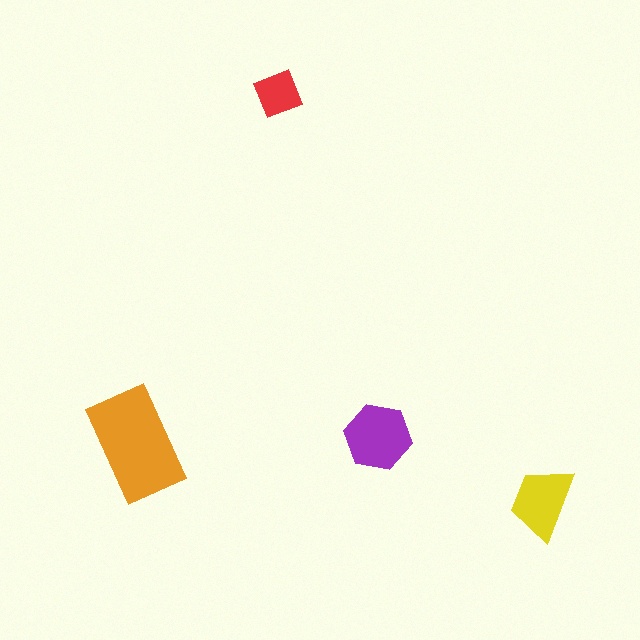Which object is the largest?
The orange rectangle.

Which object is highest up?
The red square is topmost.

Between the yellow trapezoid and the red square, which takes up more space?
The yellow trapezoid.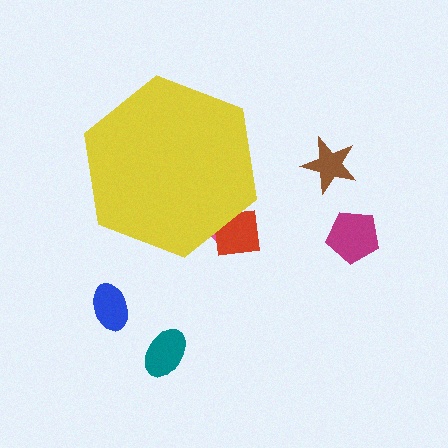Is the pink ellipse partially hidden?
Yes, the pink ellipse is partially hidden behind the yellow hexagon.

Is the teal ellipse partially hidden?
No, the teal ellipse is fully visible.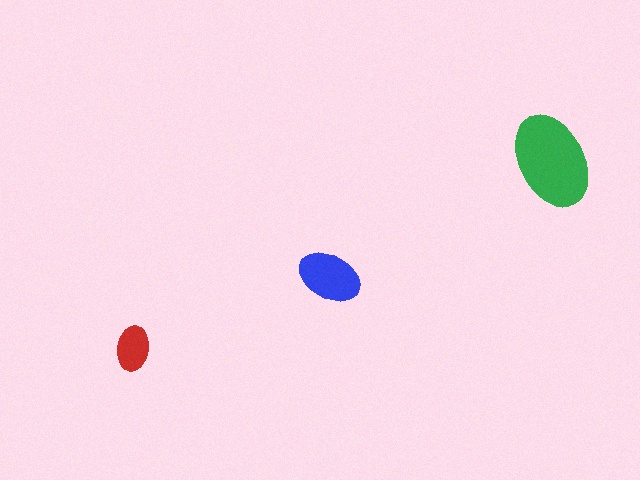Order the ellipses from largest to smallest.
the green one, the blue one, the red one.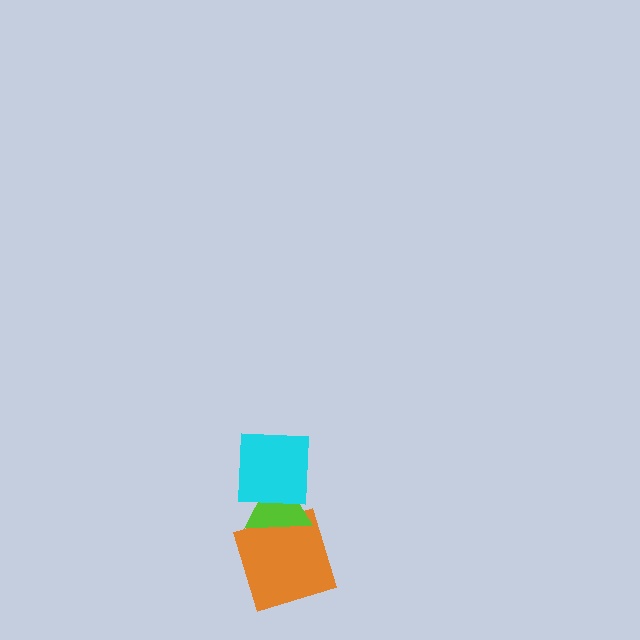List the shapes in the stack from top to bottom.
From top to bottom: the cyan square, the lime triangle, the orange square.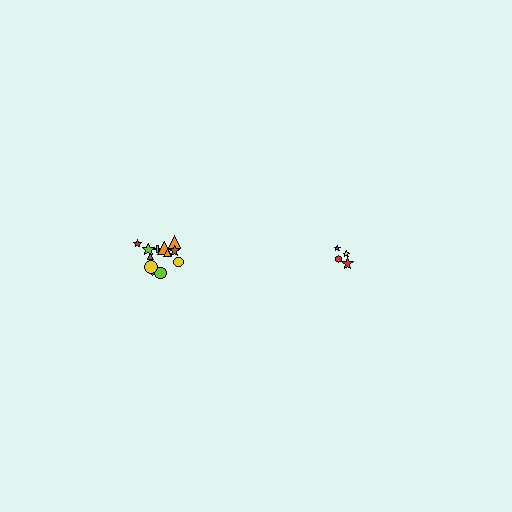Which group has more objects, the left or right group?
The left group.